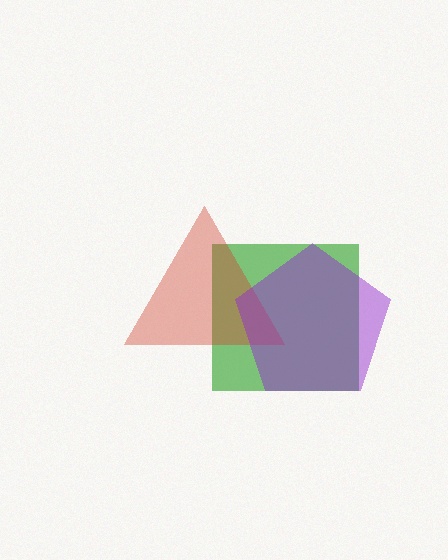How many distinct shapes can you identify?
There are 3 distinct shapes: a green square, a red triangle, a purple pentagon.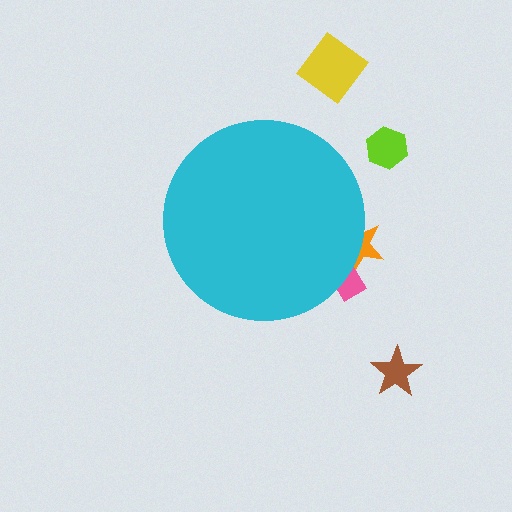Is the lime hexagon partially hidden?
No, the lime hexagon is fully visible.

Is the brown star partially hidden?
No, the brown star is fully visible.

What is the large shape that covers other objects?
A cyan circle.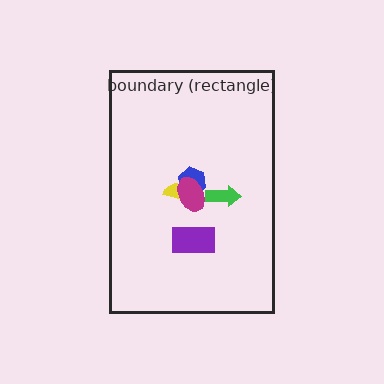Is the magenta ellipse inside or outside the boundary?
Inside.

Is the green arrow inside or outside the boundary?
Inside.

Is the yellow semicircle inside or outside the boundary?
Inside.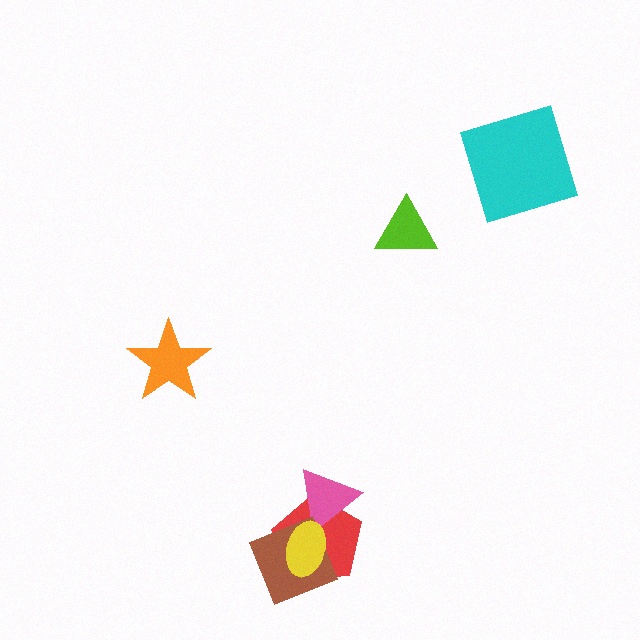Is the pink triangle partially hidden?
Yes, it is partially covered by another shape.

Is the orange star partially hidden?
No, no other shape covers it.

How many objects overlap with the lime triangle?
0 objects overlap with the lime triangle.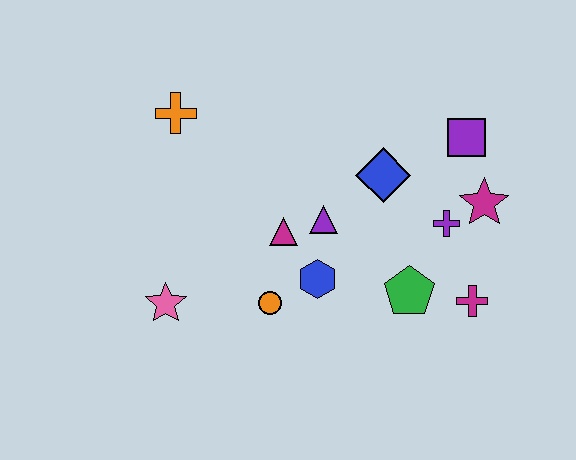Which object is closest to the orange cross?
The magenta triangle is closest to the orange cross.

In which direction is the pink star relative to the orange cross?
The pink star is below the orange cross.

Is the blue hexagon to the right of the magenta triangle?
Yes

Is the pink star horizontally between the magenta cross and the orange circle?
No